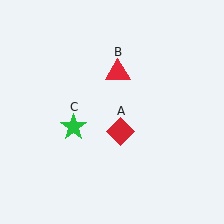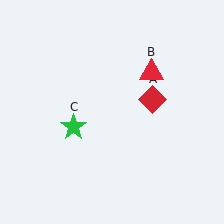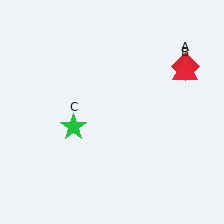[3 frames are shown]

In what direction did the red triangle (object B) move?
The red triangle (object B) moved right.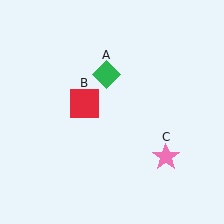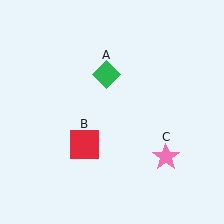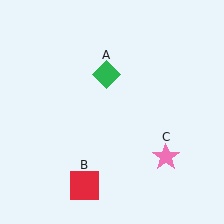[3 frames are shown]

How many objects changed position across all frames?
1 object changed position: red square (object B).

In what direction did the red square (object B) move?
The red square (object B) moved down.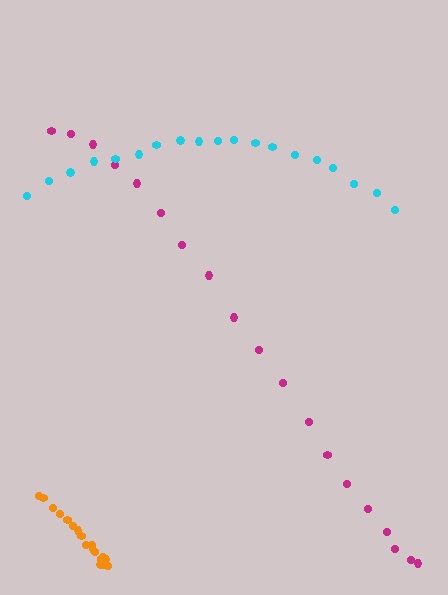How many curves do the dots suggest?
There are 3 distinct paths.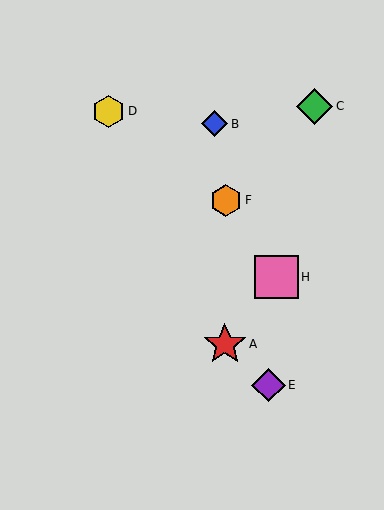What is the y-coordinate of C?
Object C is at y≈106.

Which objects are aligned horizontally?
Objects G, H are aligned horizontally.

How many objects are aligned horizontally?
2 objects (G, H) are aligned horizontally.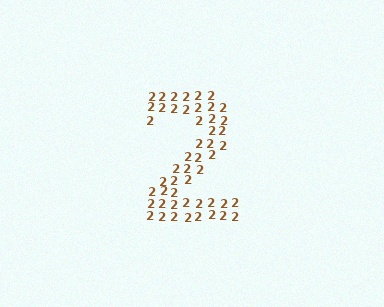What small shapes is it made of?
It is made of small digit 2's.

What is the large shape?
The large shape is the digit 2.